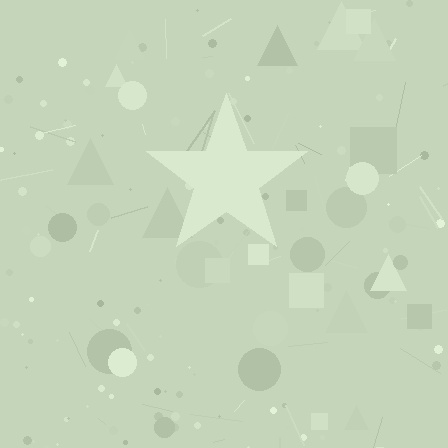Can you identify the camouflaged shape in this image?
The camouflaged shape is a star.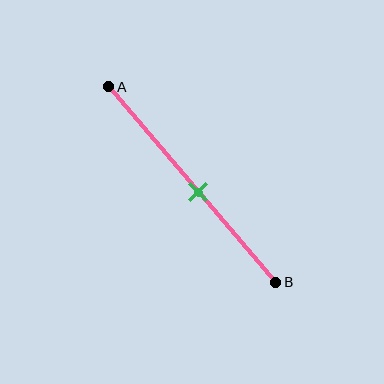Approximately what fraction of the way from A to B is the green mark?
The green mark is approximately 55% of the way from A to B.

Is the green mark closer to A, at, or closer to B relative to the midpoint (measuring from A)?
The green mark is closer to point B than the midpoint of segment AB.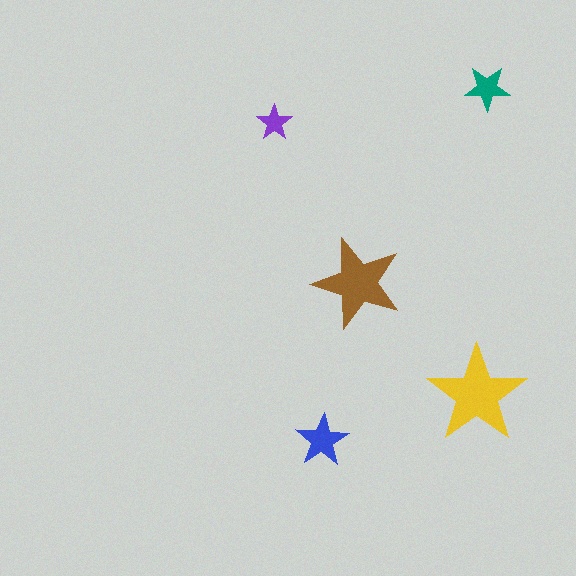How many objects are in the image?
There are 5 objects in the image.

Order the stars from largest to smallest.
the yellow one, the brown one, the blue one, the teal one, the purple one.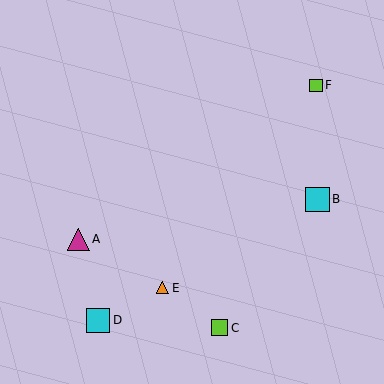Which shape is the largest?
The cyan square (labeled B) is the largest.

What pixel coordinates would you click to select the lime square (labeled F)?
Click at (316, 85) to select the lime square F.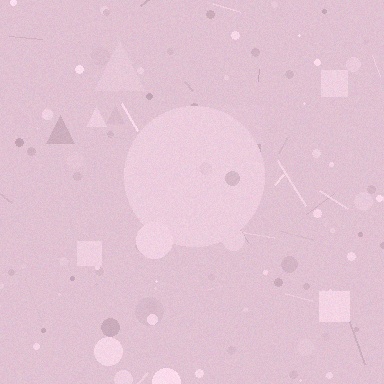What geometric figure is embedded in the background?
A circle is embedded in the background.